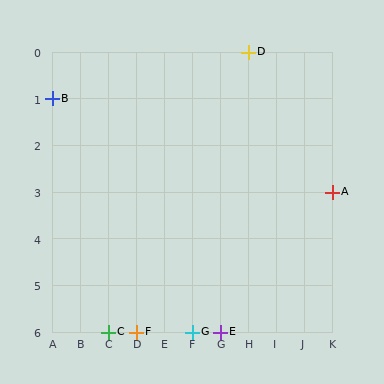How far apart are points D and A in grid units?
Points D and A are 3 columns and 3 rows apart (about 4.2 grid units diagonally).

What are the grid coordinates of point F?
Point F is at grid coordinates (D, 6).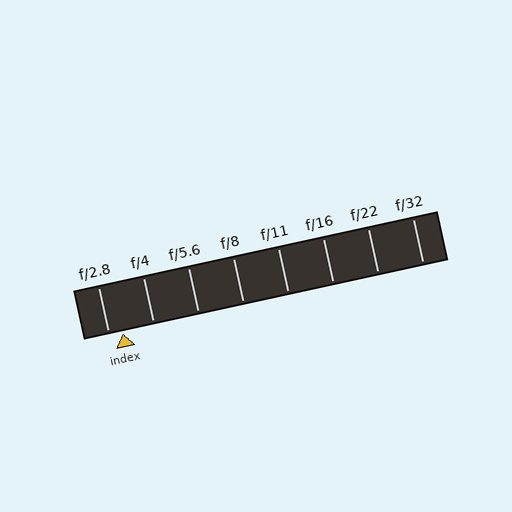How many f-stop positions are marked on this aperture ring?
There are 8 f-stop positions marked.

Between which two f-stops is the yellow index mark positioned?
The index mark is between f/2.8 and f/4.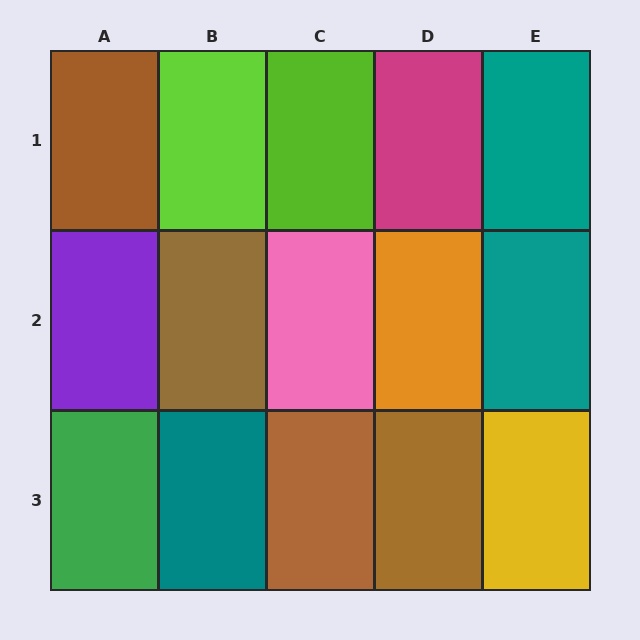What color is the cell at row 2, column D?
Orange.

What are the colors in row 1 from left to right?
Brown, lime, lime, magenta, teal.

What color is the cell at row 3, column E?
Yellow.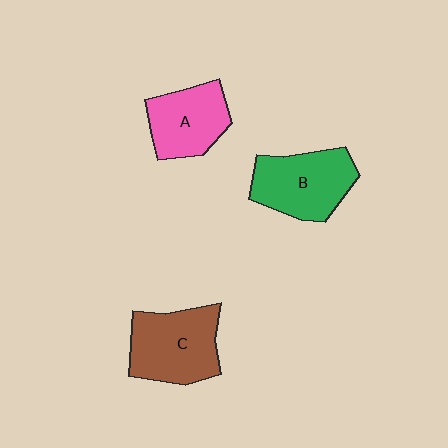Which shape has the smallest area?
Shape A (pink).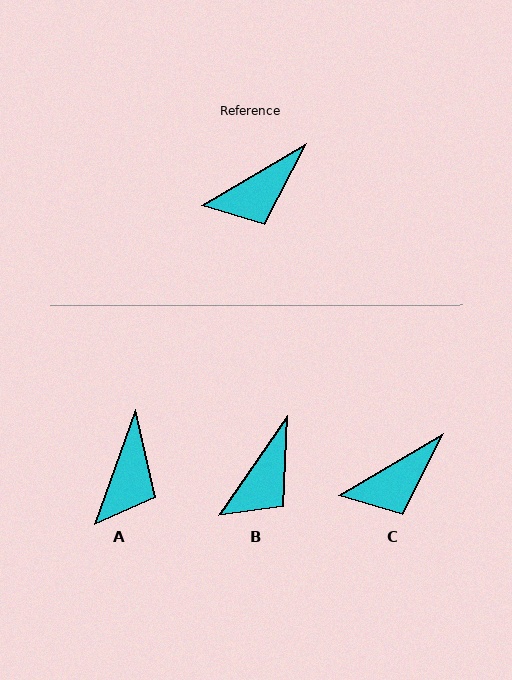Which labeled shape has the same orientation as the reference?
C.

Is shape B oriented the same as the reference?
No, it is off by about 25 degrees.